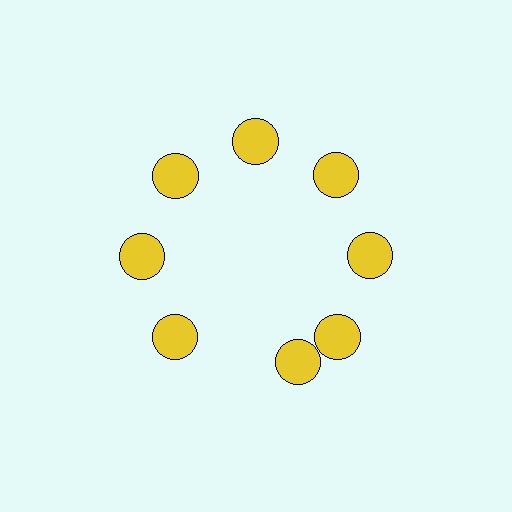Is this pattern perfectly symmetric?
No. The 8 yellow circles are arranged in a ring, but one element near the 6 o'clock position is rotated out of alignment along the ring, breaking the 8-fold rotational symmetry.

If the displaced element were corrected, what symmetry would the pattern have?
It would have 8-fold rotational symmetry — the pattern would map onto itself every 45 degrees.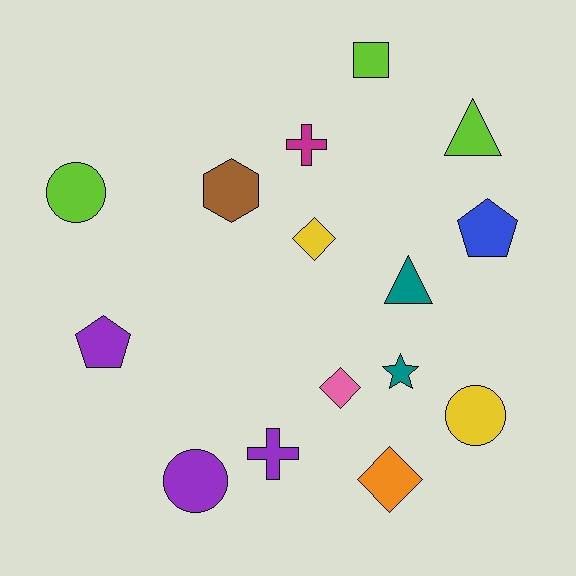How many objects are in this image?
There are 15 objects.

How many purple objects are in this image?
There are 3 purple objects.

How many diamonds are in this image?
There are 3 diamonds.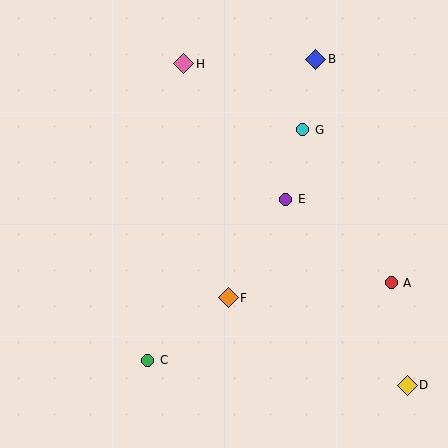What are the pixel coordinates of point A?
Point A is at (391, 283).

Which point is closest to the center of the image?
Point E at (286, 199) is closest to the center.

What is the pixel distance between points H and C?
The distance between H and C is 299 pixels.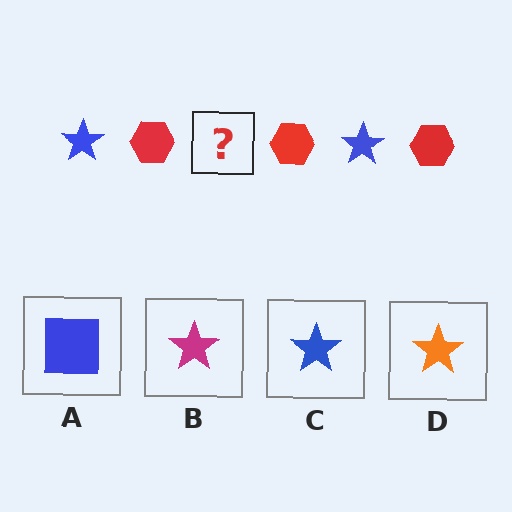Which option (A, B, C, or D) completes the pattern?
C.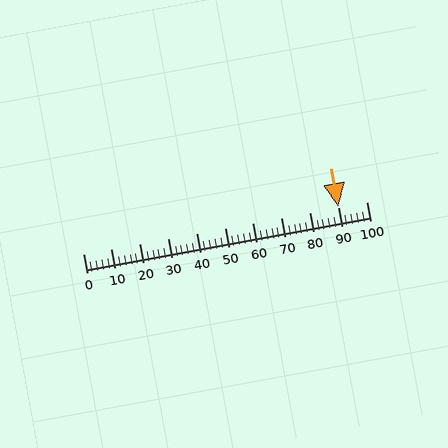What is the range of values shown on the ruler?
The ruler shows values from 0 to 100.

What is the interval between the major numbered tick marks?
The major tick marks are spaced 10 units apart.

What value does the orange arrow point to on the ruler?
The orange arrow points to approximately 90.